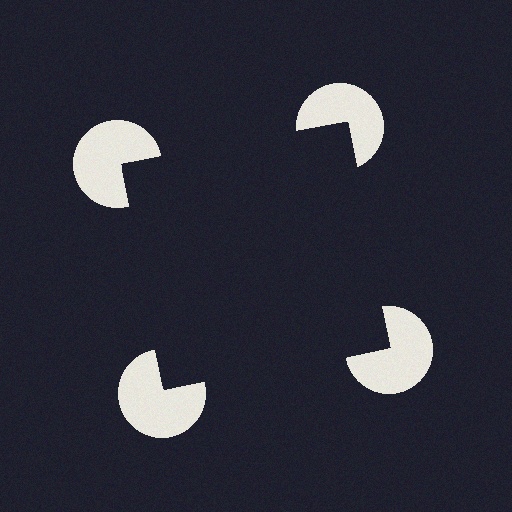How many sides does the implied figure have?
4 sides.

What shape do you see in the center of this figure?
An illusory square — its edges are inferred from the aligned wedge cuts in the pac-man discs, not physically drawn.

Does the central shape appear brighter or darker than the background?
It typically appears slightly darker than the background, even though no actual brightness change is drawn.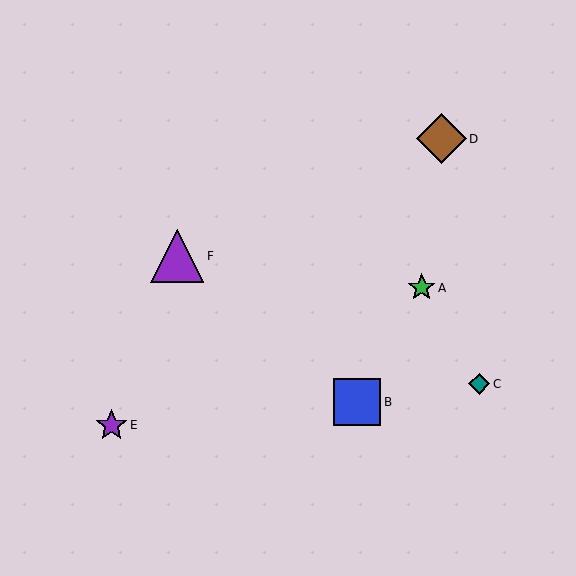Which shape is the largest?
The purple triangle (labeled F) is the largest.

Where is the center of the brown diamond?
The center of the brown diamond is at (441, 139).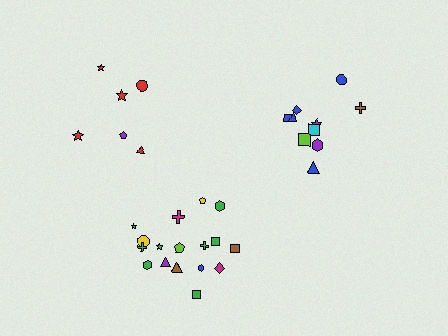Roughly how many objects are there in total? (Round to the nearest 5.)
Roughly 35 objects in total.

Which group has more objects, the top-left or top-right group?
The top-right group.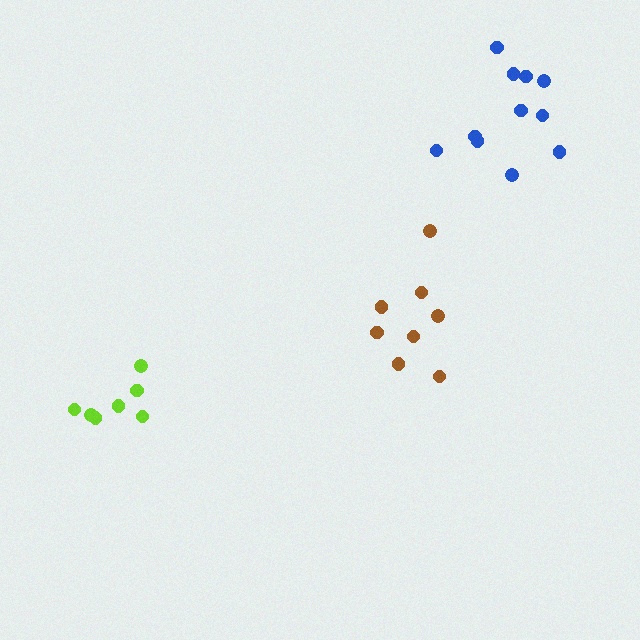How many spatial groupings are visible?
There are 3 spatial groupings.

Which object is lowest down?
The lime cluster is bottommost.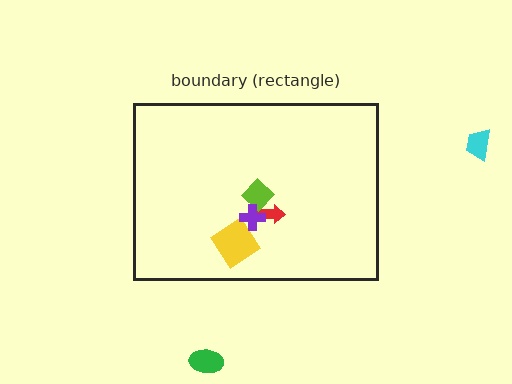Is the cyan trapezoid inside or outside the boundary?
Outside.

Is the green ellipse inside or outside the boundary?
Outside.